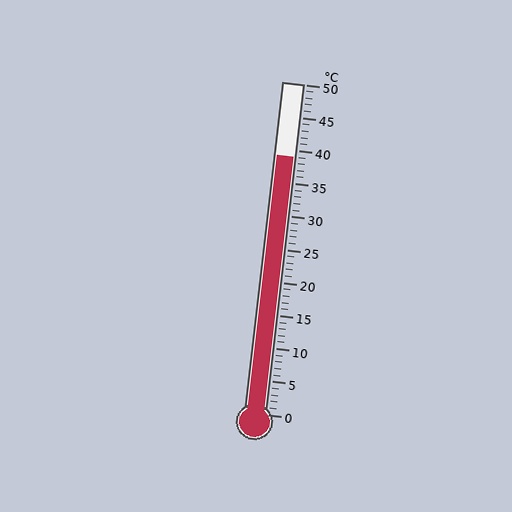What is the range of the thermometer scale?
The thermometer scale ranges from 0°C to 50°C.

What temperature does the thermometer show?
The thermometer shows approximately 39°C.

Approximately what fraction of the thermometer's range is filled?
The thermometer is filled to approximately 80% of its range.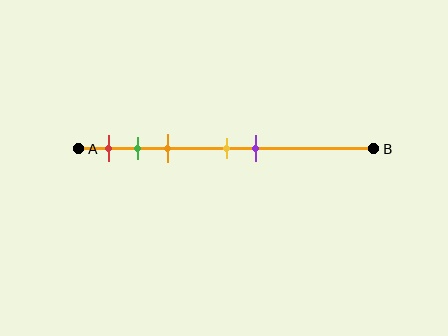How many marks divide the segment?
There are 5 marks dividing the segment.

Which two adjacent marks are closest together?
The green and orange marks are the closest adjacent pair.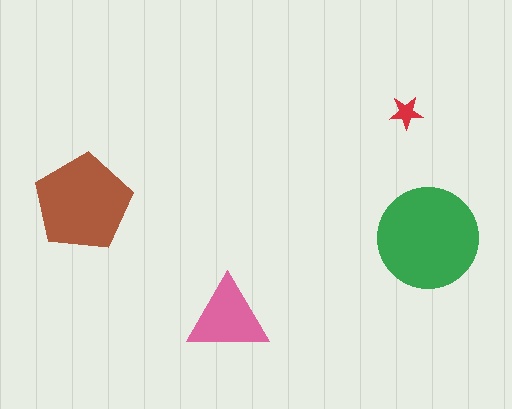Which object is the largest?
The green circle.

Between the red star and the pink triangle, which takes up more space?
The pink triangle.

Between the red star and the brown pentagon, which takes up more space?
The brown pentagon.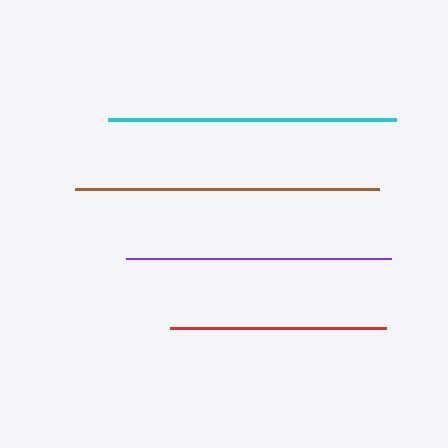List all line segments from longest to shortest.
From longest to shortest: brown, cyan, purple, red.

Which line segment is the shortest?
The red line is the shortest at approximately 216 pixels.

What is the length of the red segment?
The red segment is approximately 216 pixels long.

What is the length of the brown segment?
The brown segment is approximately 305 pixels long.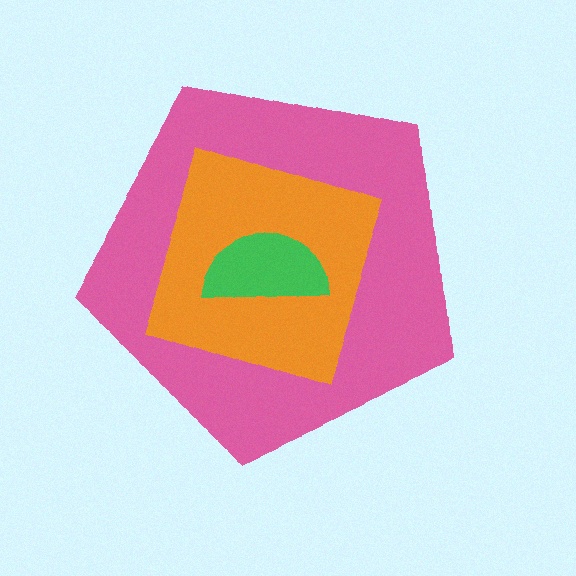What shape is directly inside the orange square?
The green semicircle.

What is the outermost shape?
The pink pentagon.